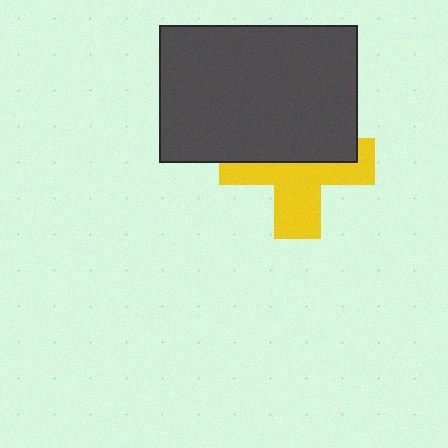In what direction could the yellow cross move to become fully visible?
The yellow cross could move down. That would shift it out from behind the dark gray rectangle entirely.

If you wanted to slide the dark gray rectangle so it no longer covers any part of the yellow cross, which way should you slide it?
Slide it up — that is the most direct way to separate the two shapes.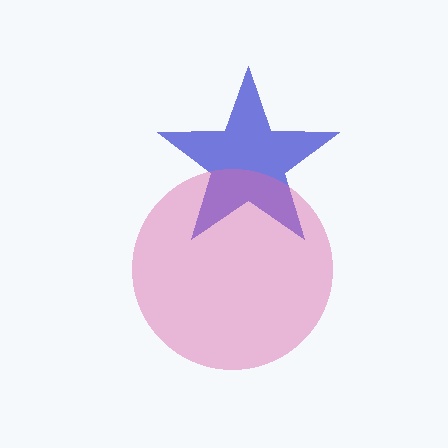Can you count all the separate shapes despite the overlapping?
Yes, there are 2 separate shapes.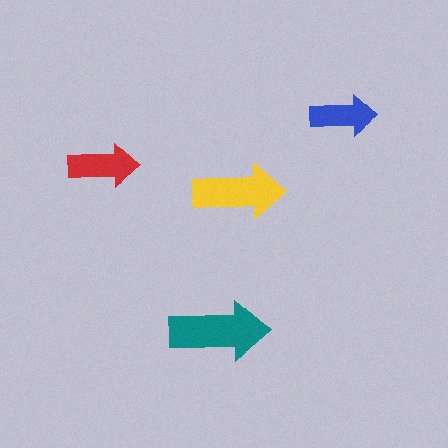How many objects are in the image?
There are 4 objects in the image.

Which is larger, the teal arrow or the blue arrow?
The teal one.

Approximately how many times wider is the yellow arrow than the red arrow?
About 1.5 times wider.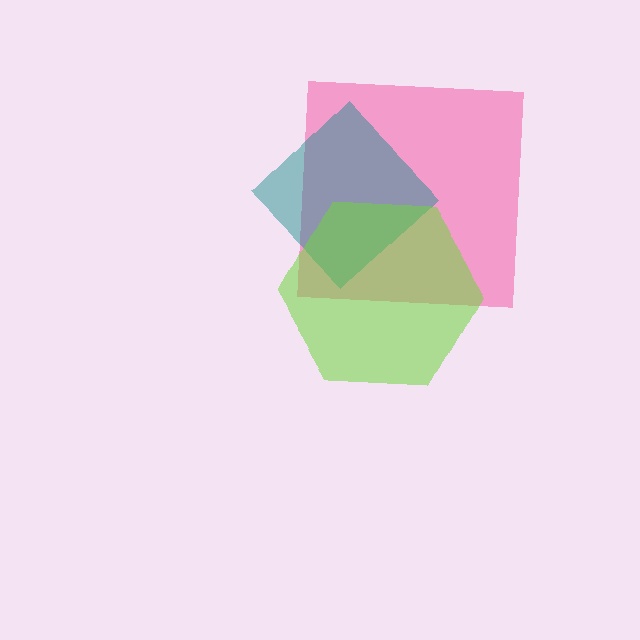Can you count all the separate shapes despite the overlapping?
Yes, there are 3 separate shapes.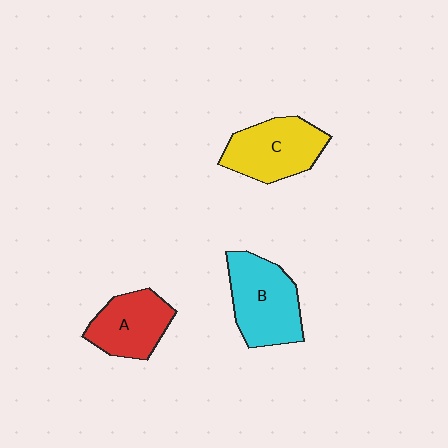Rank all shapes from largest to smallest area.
From largest to smallest: B (cyan), C (yellow), A (red).